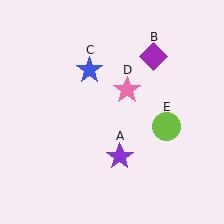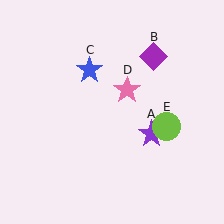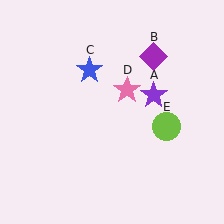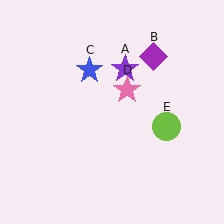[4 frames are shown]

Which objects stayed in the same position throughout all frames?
Purple diamond (object B) and blue star (object C) and pink star (object D) and lime circle (object E) remained stationary.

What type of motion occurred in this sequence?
The purple star (object A) rotated counterclockwise around the center of the scene.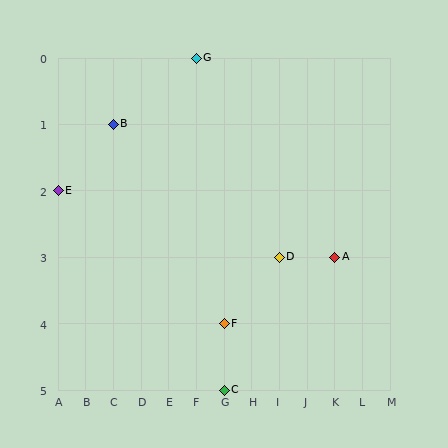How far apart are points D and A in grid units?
Points D and A are 2 columns apart.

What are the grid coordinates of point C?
Point C is at grid coordinates (G, 5).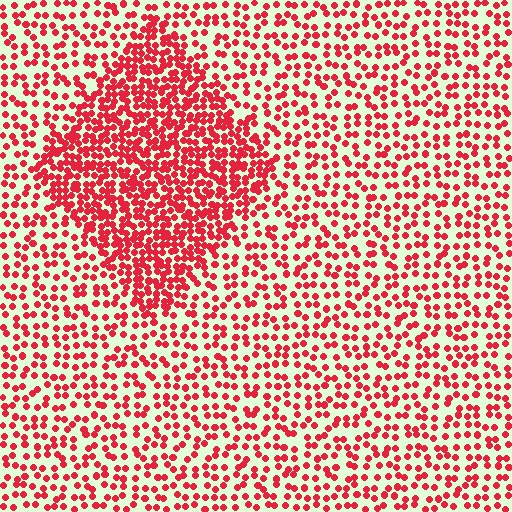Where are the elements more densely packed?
The elements are more densely packed inside the diamond boundary.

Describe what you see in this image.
The image contains small red elements arranged at two different densities. A diamond-shaped region is visible where the elements are more densely packed than the surrounding area.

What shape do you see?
I see a diamond.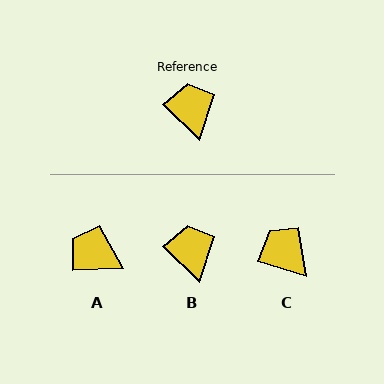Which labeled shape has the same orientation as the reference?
B.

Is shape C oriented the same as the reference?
No, it is off by about 28 degrees.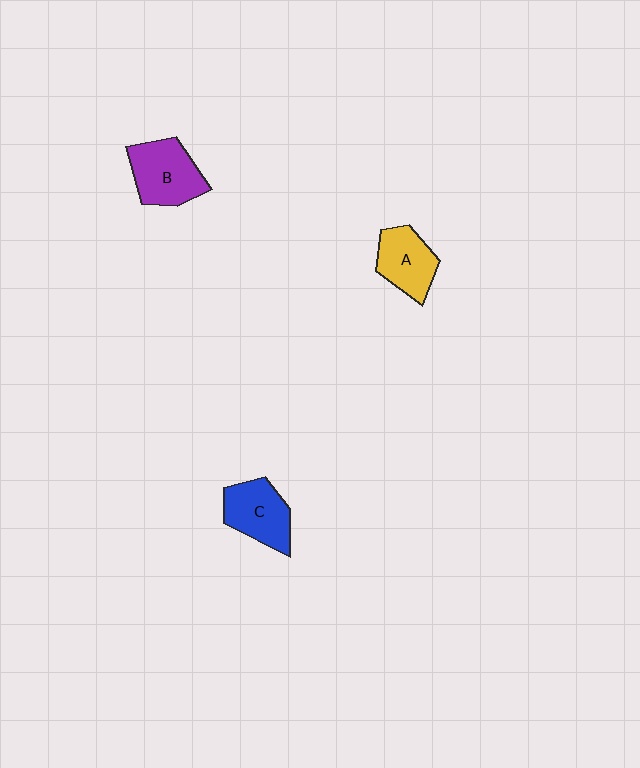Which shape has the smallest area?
Shape A (yellow).